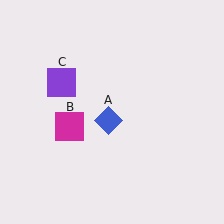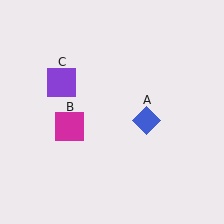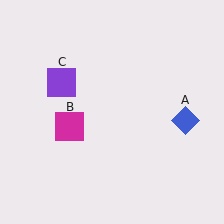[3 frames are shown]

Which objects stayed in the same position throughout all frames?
Magenta square (object B) and purple square (object C) remained stationary.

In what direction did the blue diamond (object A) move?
The blue diamond (object A) moved right.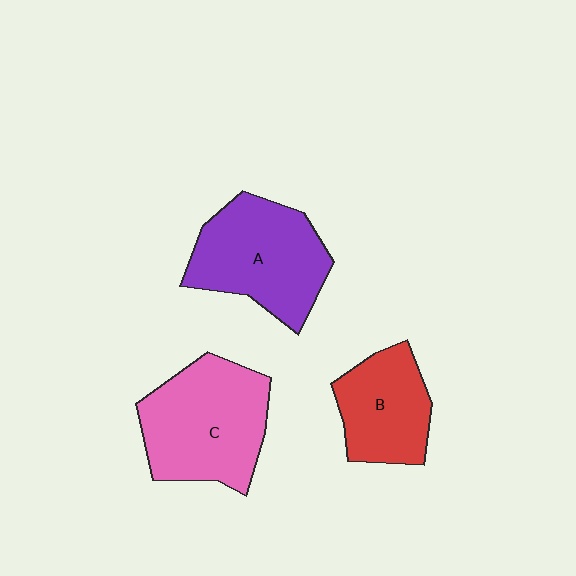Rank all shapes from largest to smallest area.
From largest to smallest: C (pink), A (purple), B (red).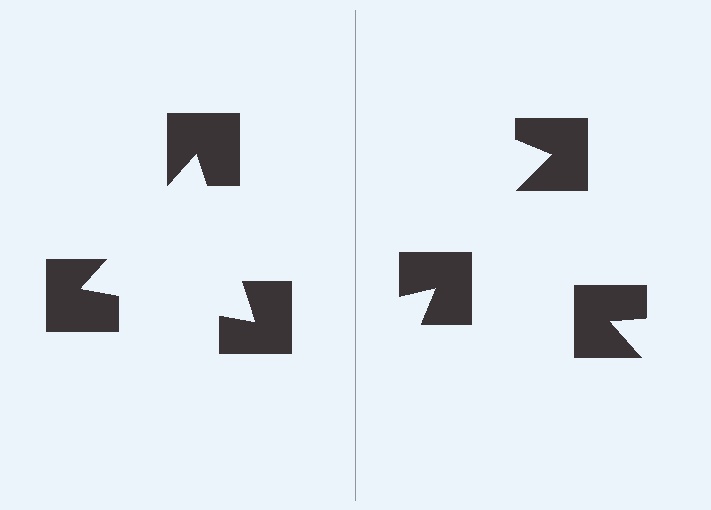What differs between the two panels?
The notched squares are positioned identically on both sides; only the wedge orientations differ. On the left they align to a triangle; on the right they are misaligned.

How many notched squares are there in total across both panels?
6 — 3 on each side.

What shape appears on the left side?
An illusory triangle.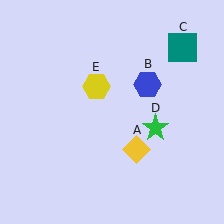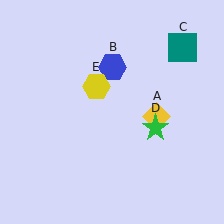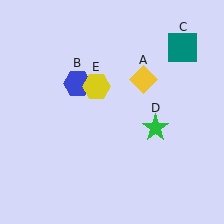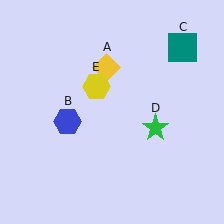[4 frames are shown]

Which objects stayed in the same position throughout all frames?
Teal square (object C) and green star (object D) and yellow hexagon (object E) remained stationary.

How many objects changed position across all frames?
2 objects changed position: yellow diamond (object A), blue hexagon (object B).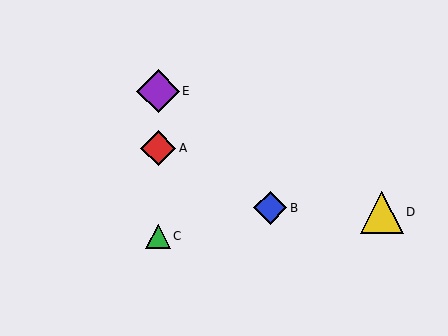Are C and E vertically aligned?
Yes, both are at x≈158.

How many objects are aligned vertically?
3 objects (A, C, E) are aligned vertically.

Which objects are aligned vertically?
Objects A, C, E are aligned vertically.